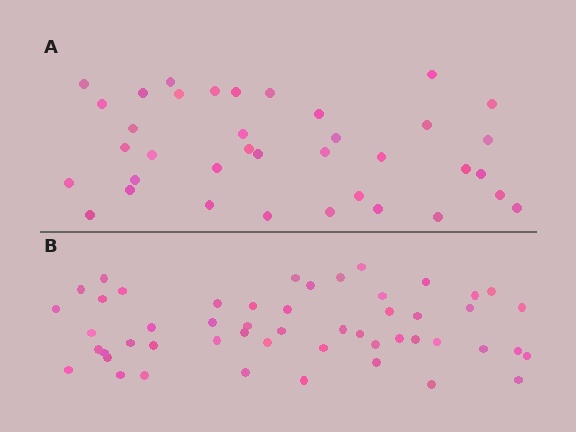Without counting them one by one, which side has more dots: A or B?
Region B (the bottom region) has more dots.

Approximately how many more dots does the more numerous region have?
Region B has approximately 15 more dots than region A.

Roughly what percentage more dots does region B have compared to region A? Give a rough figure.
About 40% more.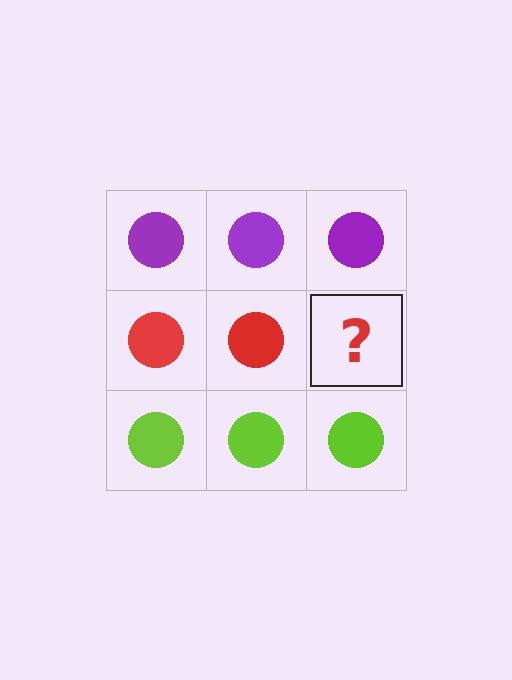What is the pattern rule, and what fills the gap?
The rule is that each row has a consistent color. The gap should be filled with a red circle.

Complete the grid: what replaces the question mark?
The question mark should be replaced with a red circle.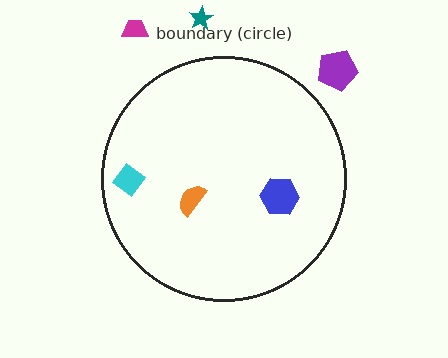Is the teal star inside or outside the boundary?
Outside.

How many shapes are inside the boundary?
3 inside, 3 outside.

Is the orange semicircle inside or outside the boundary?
Inside.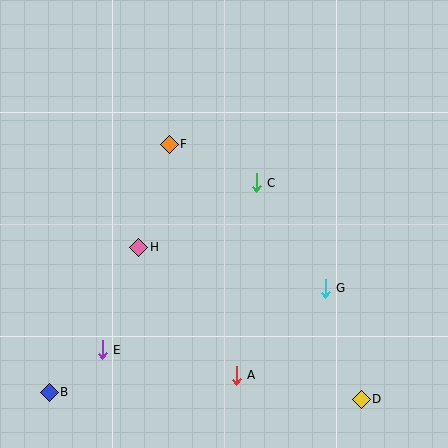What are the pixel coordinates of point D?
Point D is at (361, 399).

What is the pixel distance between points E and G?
The distance between E and G is 231 pixels.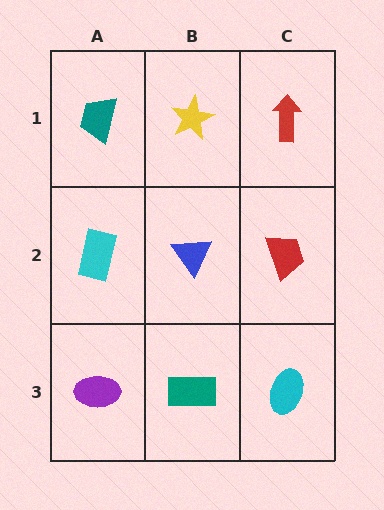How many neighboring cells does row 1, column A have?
2.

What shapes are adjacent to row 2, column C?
A red arrow (row 1, column C), a cyan ellipse (row 3, column C), a blue triangle (row 2, column B).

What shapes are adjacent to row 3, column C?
A red trapezoid (row 2, column C), a teal rectangle (row 3, column B).